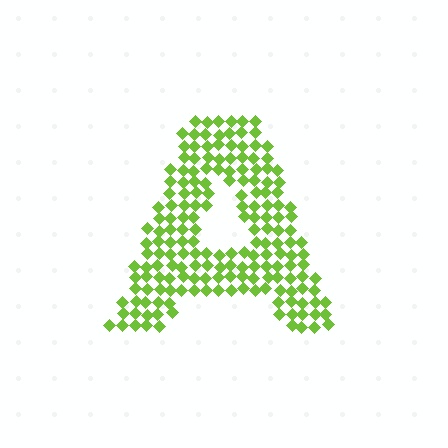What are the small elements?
The small elements are diamonds.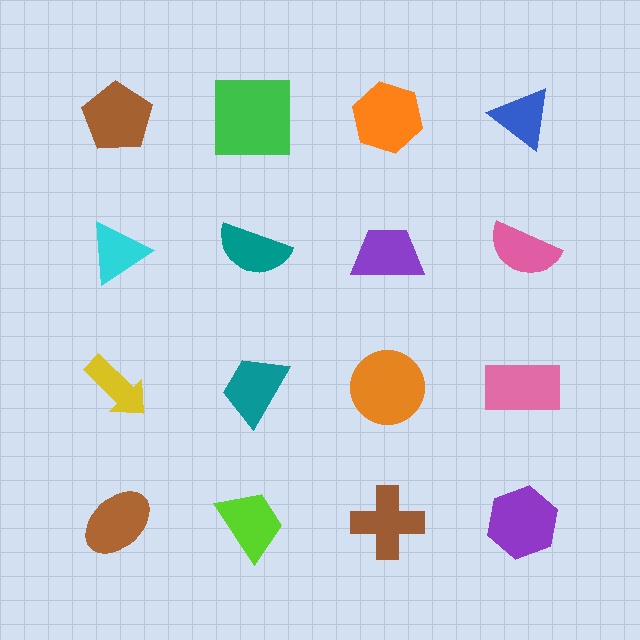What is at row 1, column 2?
A green square.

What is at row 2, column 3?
A purple trapezoid.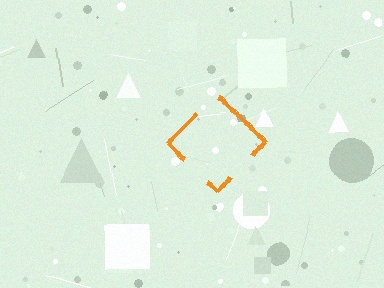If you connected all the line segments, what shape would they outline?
They would outline a diamond.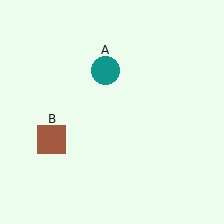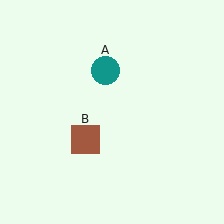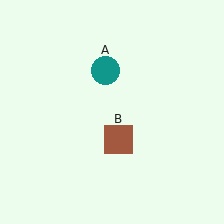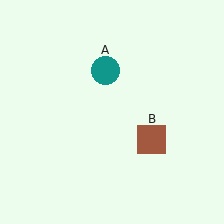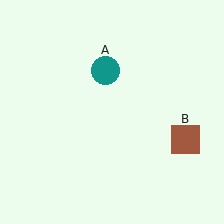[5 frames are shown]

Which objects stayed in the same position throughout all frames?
Teal circle (object A) remained stationary.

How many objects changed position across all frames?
1 object changed position: brown square (object B).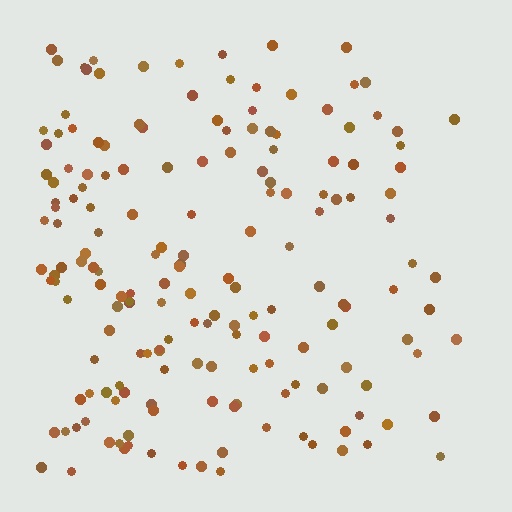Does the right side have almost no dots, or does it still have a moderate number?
Still a moderate number, just noticeably fewer than the left.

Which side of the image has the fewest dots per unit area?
The right.